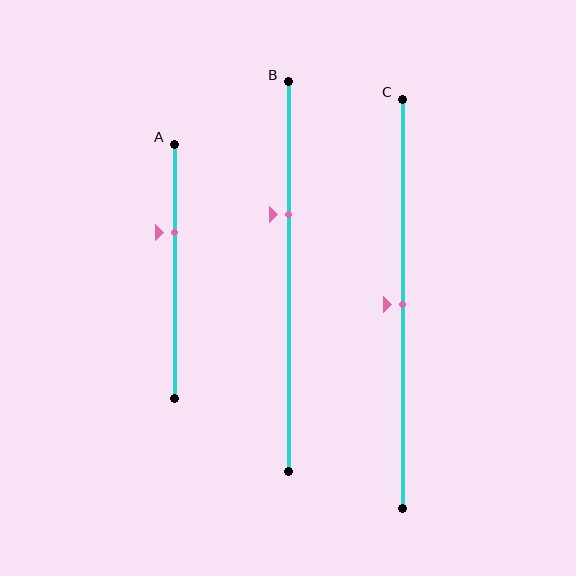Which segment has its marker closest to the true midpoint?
Segment C has its marker closest to the true midpoint.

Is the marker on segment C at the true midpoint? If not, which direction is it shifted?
Yes, the marker on segment C is at the true midpoint.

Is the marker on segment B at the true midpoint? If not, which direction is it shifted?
No, the marker on segment B is shifted upward by about 16% of the segment length.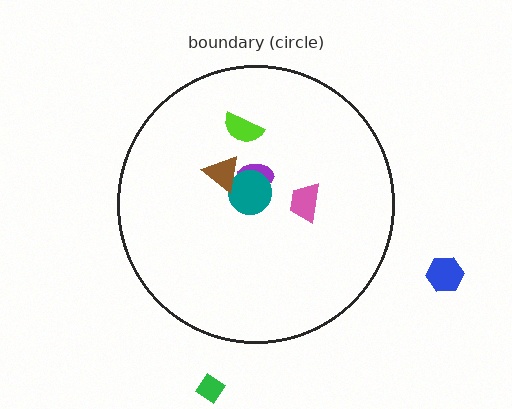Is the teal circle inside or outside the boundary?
Inside.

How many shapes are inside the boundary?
5 inside, 2 outside.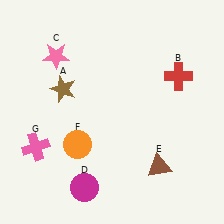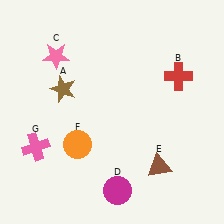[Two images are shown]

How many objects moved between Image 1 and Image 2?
1 object moved between the two images.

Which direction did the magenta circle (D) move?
The magenta circle (D) moved right.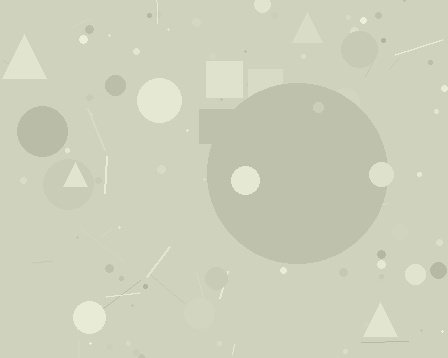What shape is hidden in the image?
A circle is hidden in the image.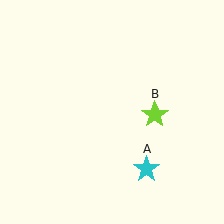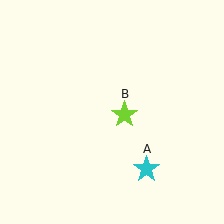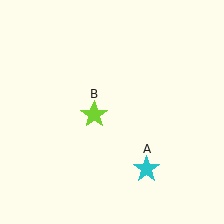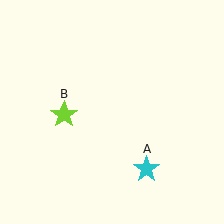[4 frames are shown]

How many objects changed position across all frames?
1 object changed position: lime star (object B).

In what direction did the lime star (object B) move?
The lime star (object B) moved left.